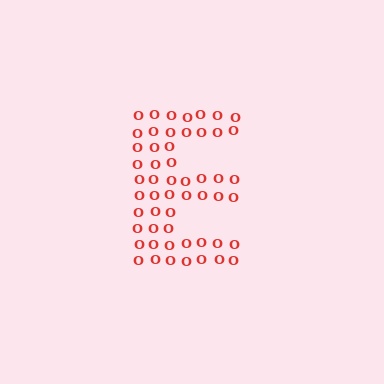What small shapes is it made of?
It is made of small letter O's.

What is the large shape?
The large shape is the letter E.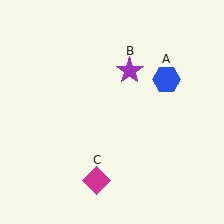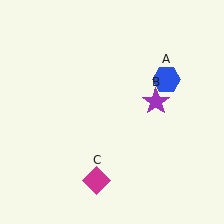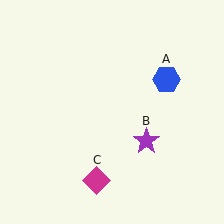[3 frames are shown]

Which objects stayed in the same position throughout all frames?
Blue hexagon (object A) and magenta diamond (object C) remained stationary.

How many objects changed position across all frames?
1 object changed position: purple star (object B).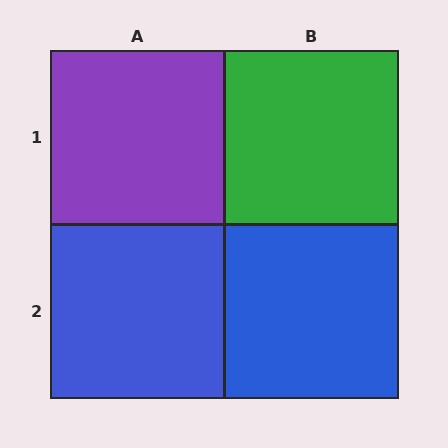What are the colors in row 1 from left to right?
Purple, green.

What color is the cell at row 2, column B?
Blue.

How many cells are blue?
2 cells are blue.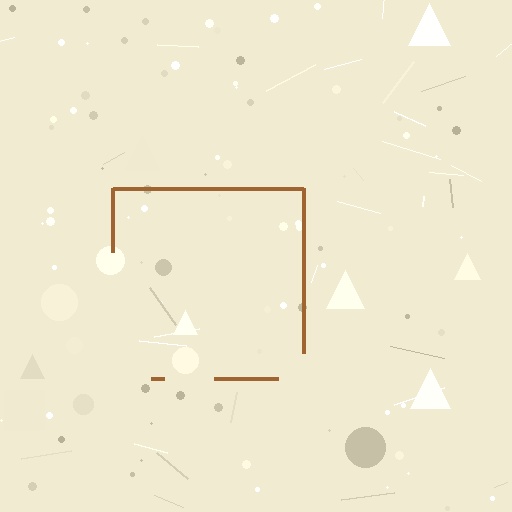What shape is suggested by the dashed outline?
The dashed outline suggests a square.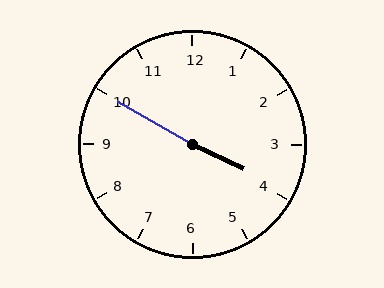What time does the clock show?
3:50.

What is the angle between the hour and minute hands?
Approximately 175 degrees.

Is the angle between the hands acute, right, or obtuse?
It is obtuse.